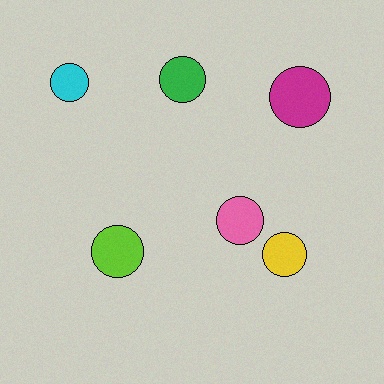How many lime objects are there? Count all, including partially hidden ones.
There is 1 lime object.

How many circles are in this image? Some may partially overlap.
There are 6 circles.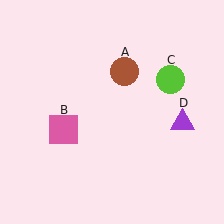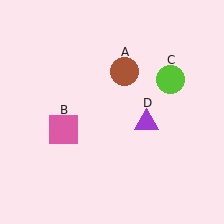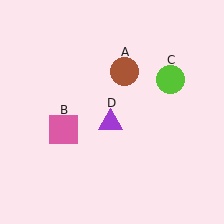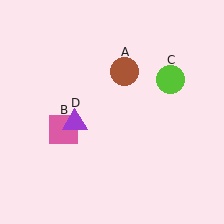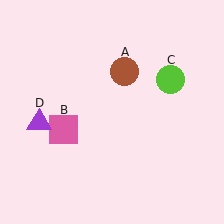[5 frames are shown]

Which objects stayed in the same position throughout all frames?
Brown circle (object A) and pink square (object B) and lime circle (object C) remained stationary.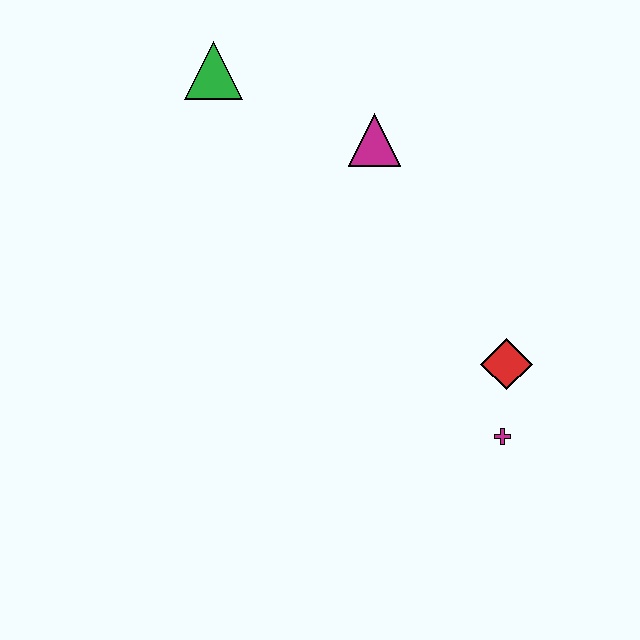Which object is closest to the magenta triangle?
The green triangle is closest to the magenta triangle.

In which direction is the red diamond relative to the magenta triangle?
The red diamond is below the magenta triangle.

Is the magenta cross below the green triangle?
Yes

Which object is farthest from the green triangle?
The magenta cross is farthest from the green triangle.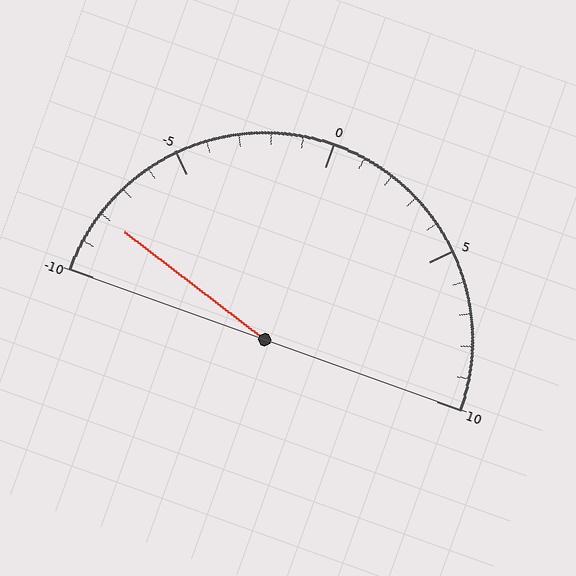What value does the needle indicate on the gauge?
The needle indicates approximately -8.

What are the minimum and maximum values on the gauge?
The gauge ranges from -10 to 10.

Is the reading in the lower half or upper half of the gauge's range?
The reading is in the lower half of the range (-10 to 10).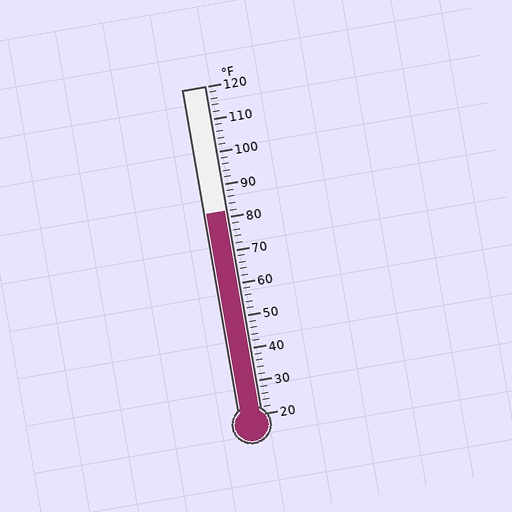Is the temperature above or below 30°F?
The temperature is above 30°F.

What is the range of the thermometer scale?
The thermometer scale ranges from 20°F to 120°F.